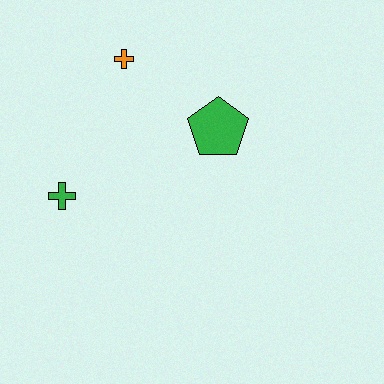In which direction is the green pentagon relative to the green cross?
The green pentagon is to the right of the green cross.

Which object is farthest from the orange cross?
The green cross is farthest from the orange cross.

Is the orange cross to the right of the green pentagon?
No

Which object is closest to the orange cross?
The green pentagon is closest to the orange cross.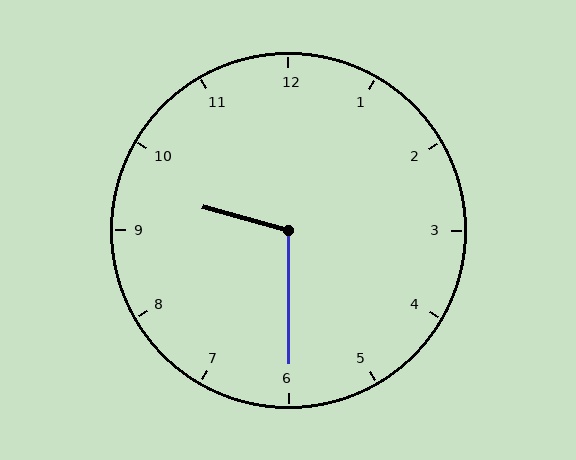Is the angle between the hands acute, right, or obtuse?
It is obtuse.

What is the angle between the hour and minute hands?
Approximately 105 degrees.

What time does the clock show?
9:30.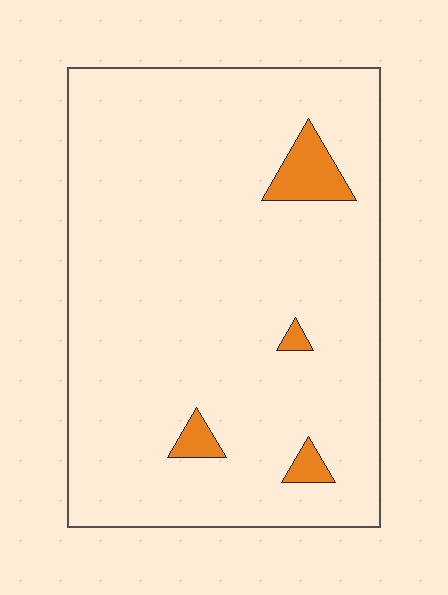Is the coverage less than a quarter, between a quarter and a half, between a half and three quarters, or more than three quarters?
Less than a quarter.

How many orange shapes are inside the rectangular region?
4.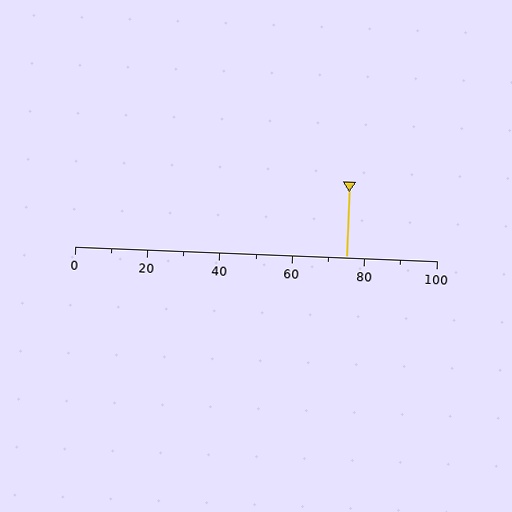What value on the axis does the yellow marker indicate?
The marker indicates approximately 75.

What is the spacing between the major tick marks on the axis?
The major ticks are spaced 20 apart.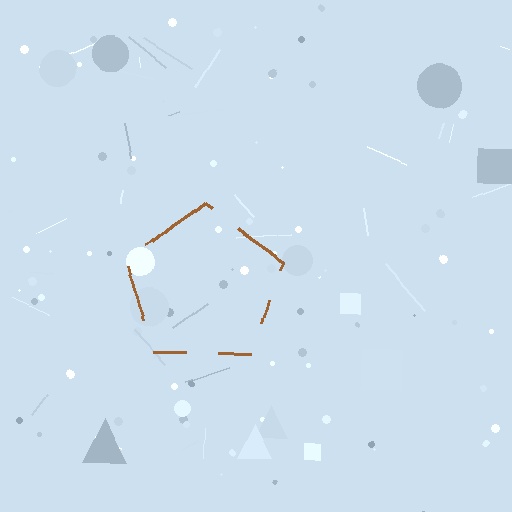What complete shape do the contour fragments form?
The contour fragments form a pentagon.